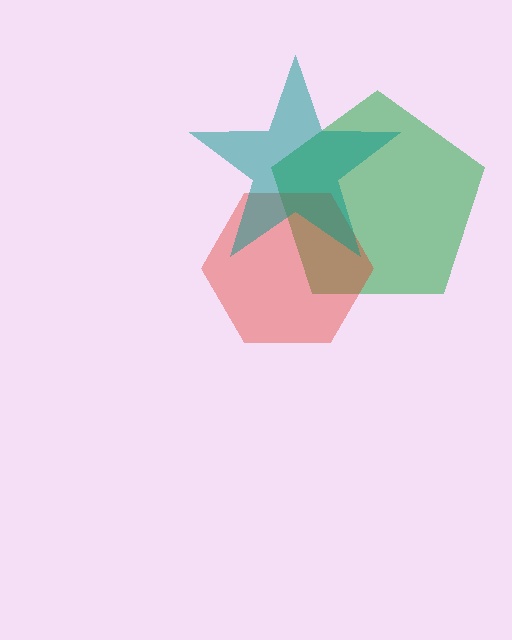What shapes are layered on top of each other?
The layered shapes are: a green pentagon, a red hexagon, a teal star.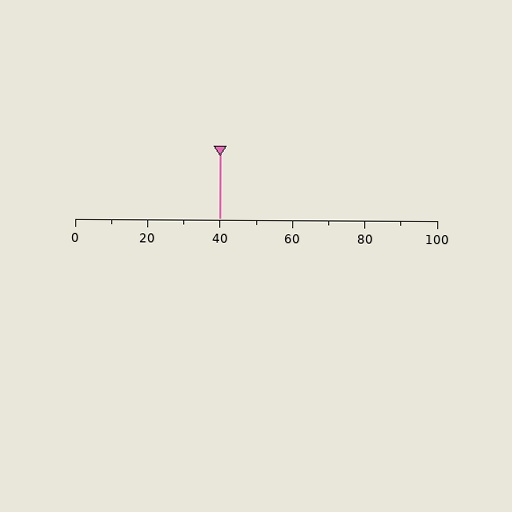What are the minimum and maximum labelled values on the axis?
The axis runs from 0 to 100.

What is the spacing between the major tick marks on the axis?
The major ticks are spaced 20 apart.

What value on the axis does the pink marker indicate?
The marker indicates approximately 40.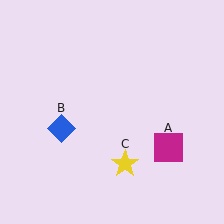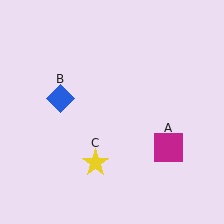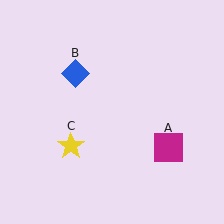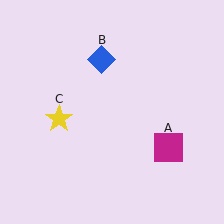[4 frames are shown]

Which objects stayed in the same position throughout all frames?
Magenta square (object A) remained stationary.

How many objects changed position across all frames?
2 objects changed position: blue diamond (object B), yellow star (object C).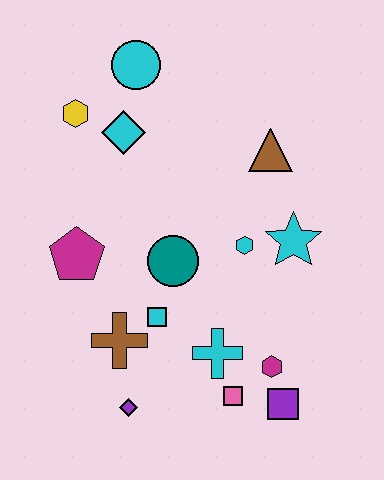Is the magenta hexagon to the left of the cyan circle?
No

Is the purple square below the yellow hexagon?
Yes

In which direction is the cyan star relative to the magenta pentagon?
The cyan star is to the right of the magenta pentagon.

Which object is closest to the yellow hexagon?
The cyan diamond is closest to the yellow hexagon.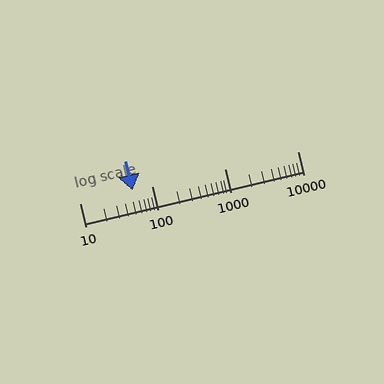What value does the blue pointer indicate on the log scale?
The pointer indicates approximately 53.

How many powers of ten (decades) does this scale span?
The scale spans 3 decades, from 10 to 10000.